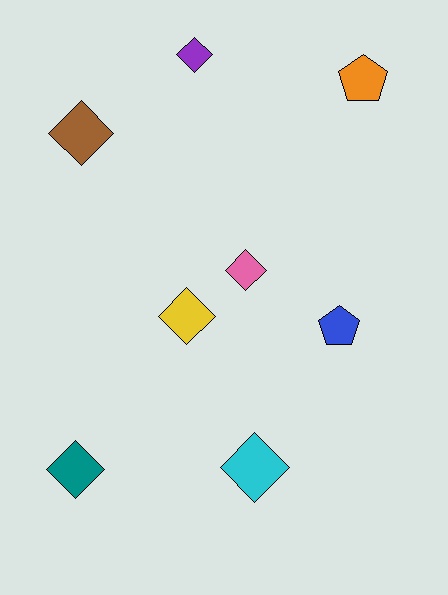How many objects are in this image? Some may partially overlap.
There are 8 objects.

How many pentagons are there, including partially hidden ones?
There are 2 pentagons.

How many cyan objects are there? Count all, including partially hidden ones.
There is 1 cyan object.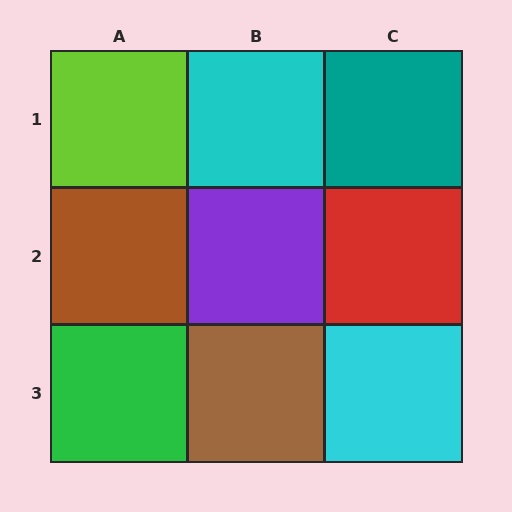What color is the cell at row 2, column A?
Brown.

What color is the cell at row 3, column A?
Green.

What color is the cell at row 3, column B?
Brown.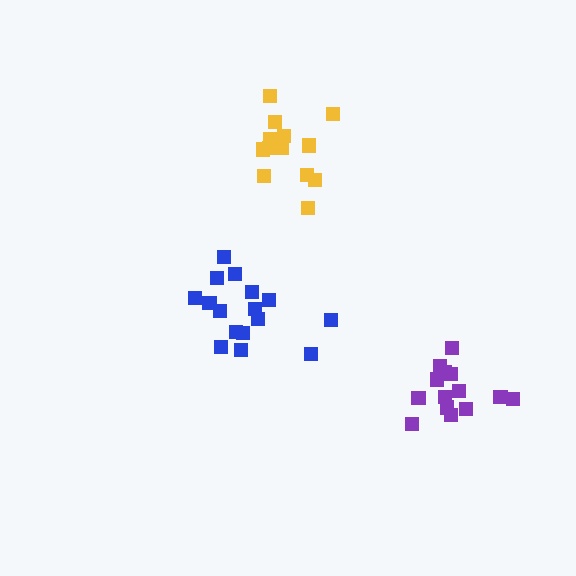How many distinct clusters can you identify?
There are 3 distinct clusters.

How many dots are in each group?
Group 1: 13 dots, Group 2: 16 dots, Group 3: 14 dots (43 total).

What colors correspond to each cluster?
The clusters are colored: yellow, blue, purple.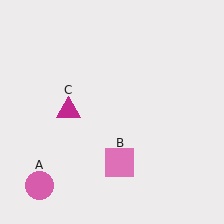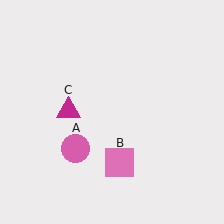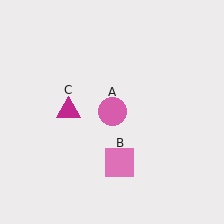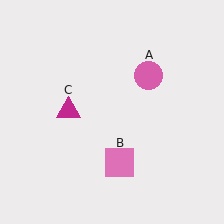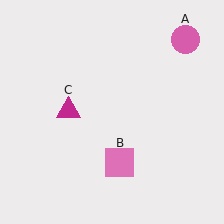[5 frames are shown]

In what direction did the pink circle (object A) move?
The pink circle (object A) moved up and to the right.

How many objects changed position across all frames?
1 object changed position: pink circle (object A).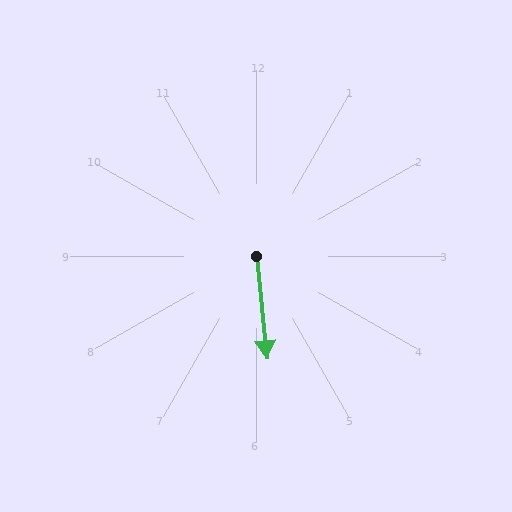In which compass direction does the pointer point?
South.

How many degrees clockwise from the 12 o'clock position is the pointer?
Approximately 174 degrees.